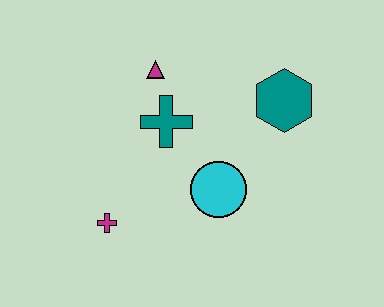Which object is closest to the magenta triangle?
The teal cross is closest to the magenta triangle.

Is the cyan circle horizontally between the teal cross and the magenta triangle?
No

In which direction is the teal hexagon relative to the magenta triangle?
The teal hexagon is to the right of the magenta triangle.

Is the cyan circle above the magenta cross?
Yes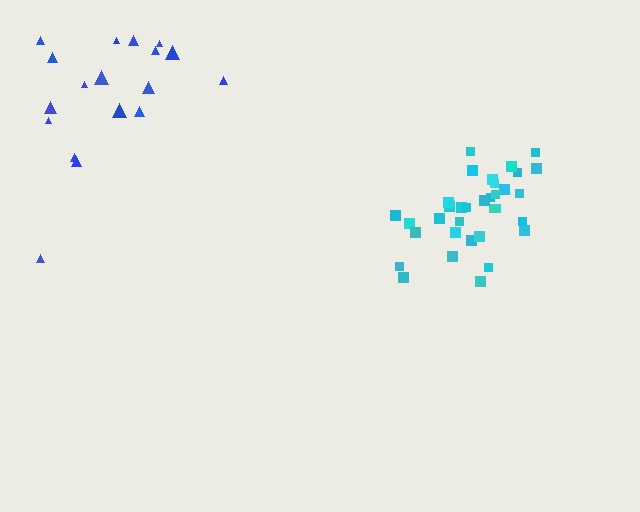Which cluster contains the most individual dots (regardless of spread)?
Cyan (34).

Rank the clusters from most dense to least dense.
cyan, blue.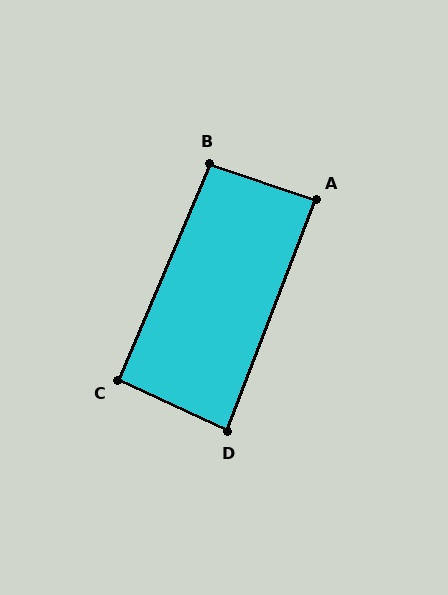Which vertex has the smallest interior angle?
D, at approximately 86 degrees.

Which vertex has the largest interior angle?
B, at approximately 94 degrees.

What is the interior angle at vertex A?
Approximately 88 degrees (approximately right).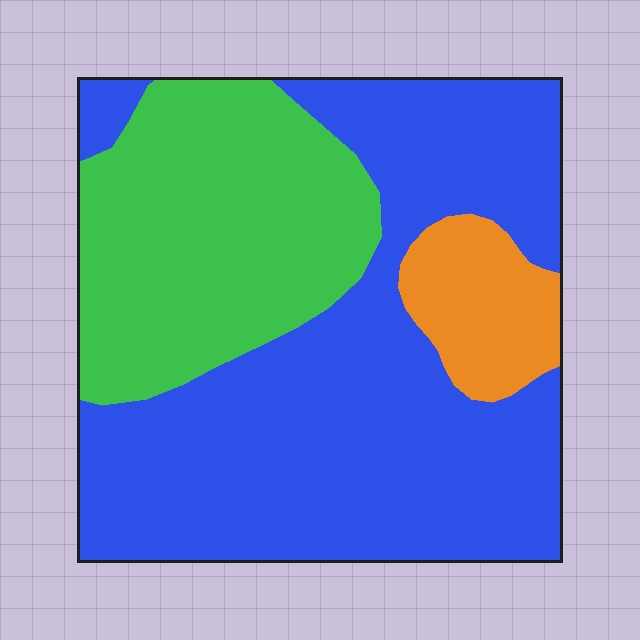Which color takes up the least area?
Orange, at roughly 10%.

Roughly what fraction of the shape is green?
Green covers 31% of the shape.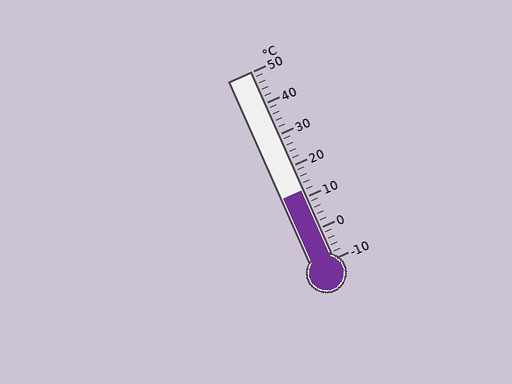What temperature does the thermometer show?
The thermometer shows approximately 12°C.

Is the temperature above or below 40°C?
The temperature is below 40°C.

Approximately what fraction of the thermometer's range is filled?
The thermometer is filled to approximately 35% of its range.